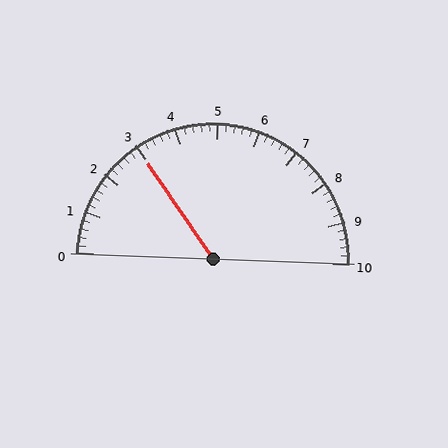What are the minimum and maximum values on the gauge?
The gauge ranges from 0 to 10.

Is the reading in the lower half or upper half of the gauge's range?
The reading is in the lower half of the range (0 to 10).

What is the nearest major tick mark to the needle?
The nearest major tick mark is 3.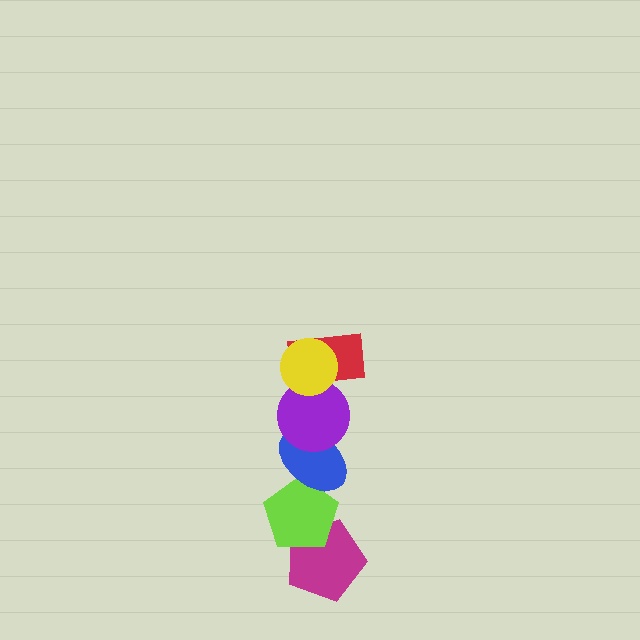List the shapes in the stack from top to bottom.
From top to bottom: the yellow circle, the red rectangle, the purple circle, the blue ellipse, the lime pentagon, the magenta pentagon.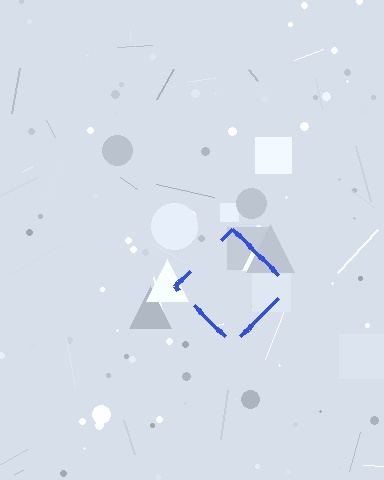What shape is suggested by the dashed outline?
The dashed outline suggests a diamond.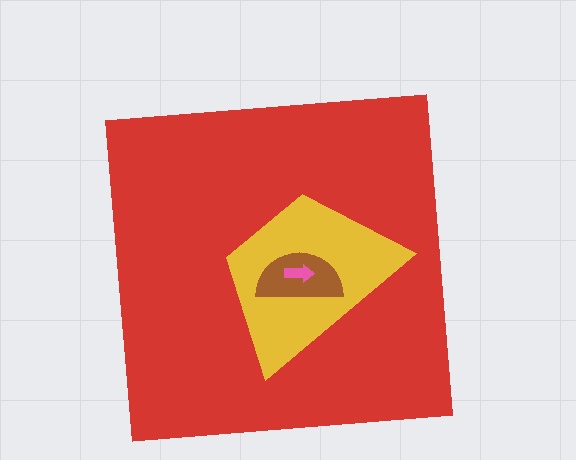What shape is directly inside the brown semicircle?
The pink arrow.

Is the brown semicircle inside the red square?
Yes.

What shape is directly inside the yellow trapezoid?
The brown semicircle.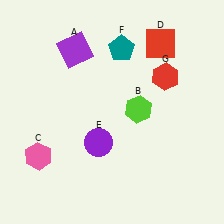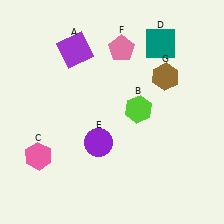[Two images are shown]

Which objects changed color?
D changed from red to teal. F changed from teal to pink. G changed from red to brown.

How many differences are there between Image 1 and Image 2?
There are 3 differences between the two images.